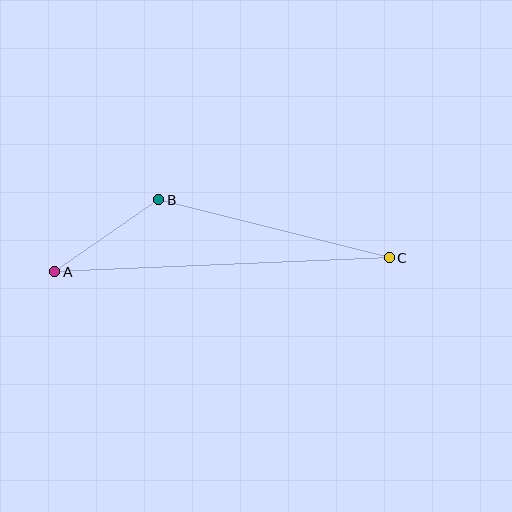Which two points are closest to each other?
Points A and B are closest to each other.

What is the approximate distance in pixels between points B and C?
The distance between B and C is approximately 238 pixels.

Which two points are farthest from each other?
Points A and C are farthest from each other.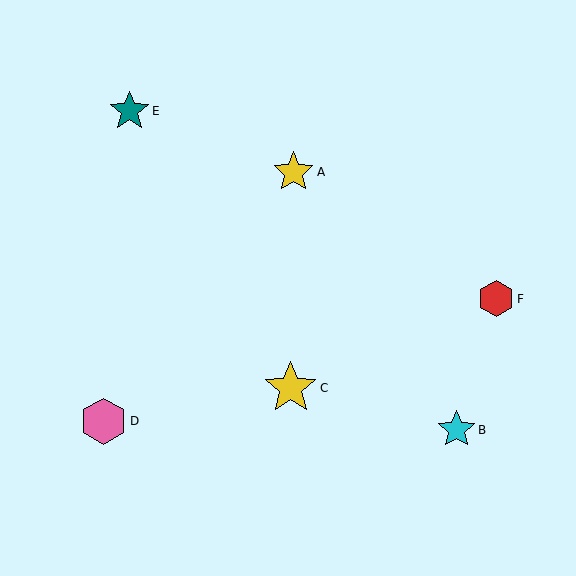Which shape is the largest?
The yellow star (labeled C) is the largest.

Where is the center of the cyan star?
The center of the cyan star is at (456, 430).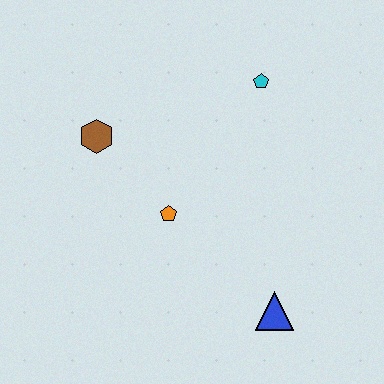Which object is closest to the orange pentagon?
The brown hexagon is closest to the orange pentagon.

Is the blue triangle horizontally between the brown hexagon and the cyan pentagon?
No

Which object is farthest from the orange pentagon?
The cyan pentagon is farthest from the orange pentagon.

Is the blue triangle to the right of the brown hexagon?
Yes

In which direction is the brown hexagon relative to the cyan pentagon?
The brown hexagon is to the left of the cyan pentagon.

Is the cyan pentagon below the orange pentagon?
No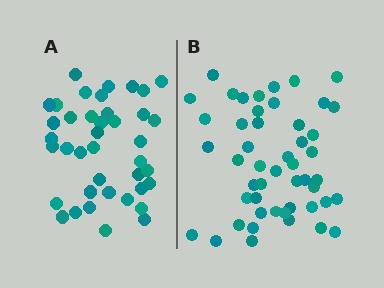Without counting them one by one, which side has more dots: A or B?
Region B (the right region) has more dots.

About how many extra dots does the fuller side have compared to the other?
Region B has roughly 8 or so more dots than region A.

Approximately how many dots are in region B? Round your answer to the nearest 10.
About 50 dots. (The exact count is 49, which rounds to 50.)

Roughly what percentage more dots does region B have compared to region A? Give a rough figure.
About 20% more.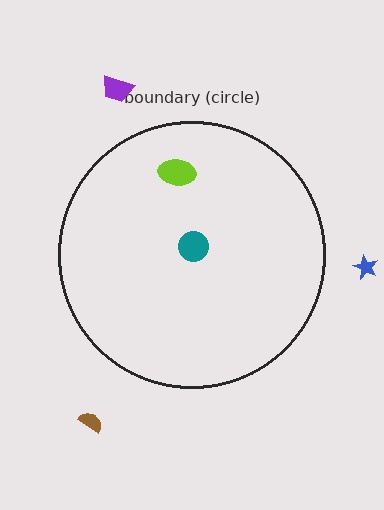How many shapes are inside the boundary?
2 inside, 3 outside.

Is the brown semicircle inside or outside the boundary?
Outside.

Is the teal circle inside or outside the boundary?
Inside.